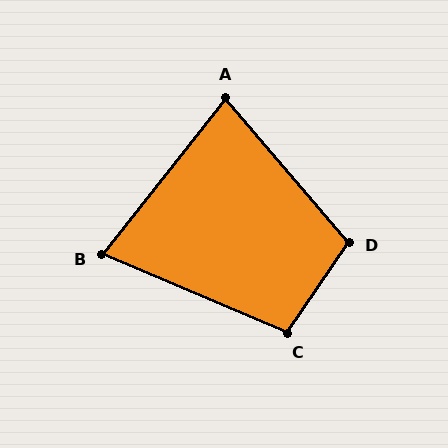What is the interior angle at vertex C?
Approximately 101 degrees (obtuse).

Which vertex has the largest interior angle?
D, at approximately 105 degrees.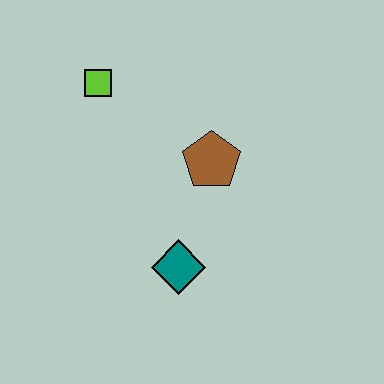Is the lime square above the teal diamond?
Yes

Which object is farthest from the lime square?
The teal diamond is farthest from the lime square.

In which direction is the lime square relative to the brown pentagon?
The lime square is to the left of the brown pentagon.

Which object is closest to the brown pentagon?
The teal diamond is closest to the brown pentagon.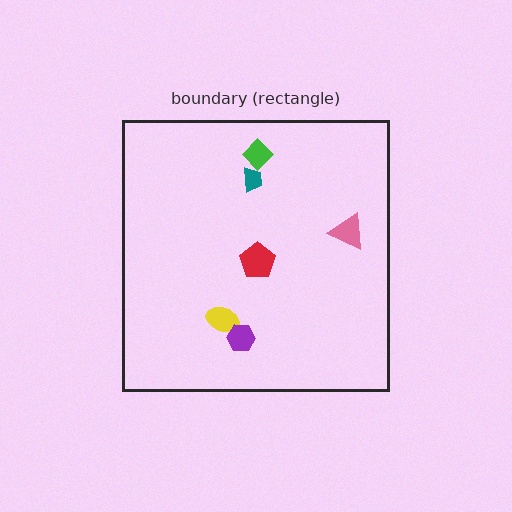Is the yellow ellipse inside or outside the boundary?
Inside.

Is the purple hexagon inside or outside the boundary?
Inside.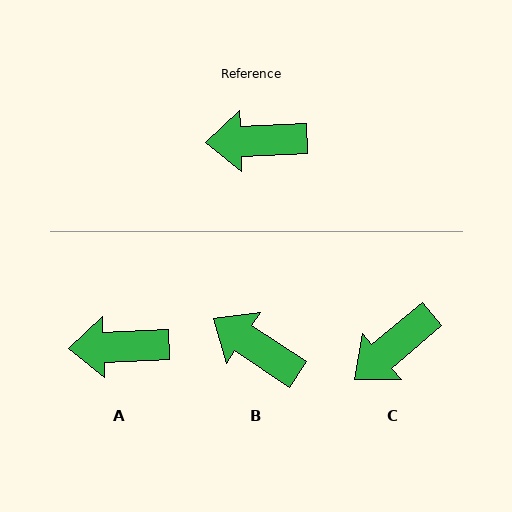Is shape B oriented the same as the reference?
No, it is off by about 36 degrees.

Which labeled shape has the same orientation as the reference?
A.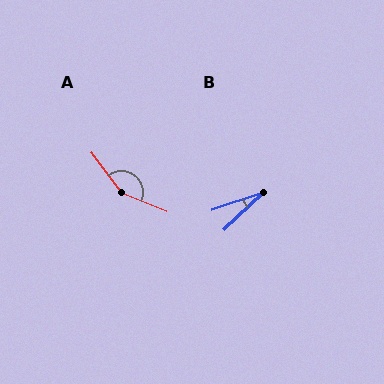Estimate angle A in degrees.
Approximately 149 degrees.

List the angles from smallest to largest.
B (26°), A (149°).